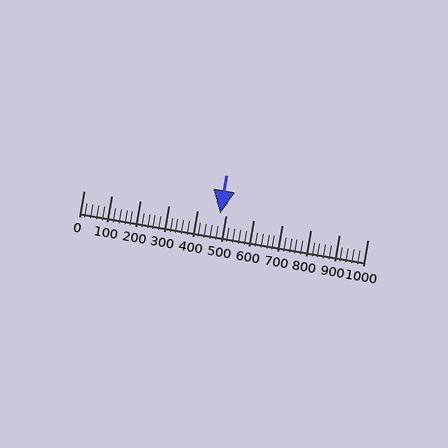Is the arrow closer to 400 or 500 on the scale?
The arrow is closer to 500.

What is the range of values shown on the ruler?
The ruler shows values from 0 to 1000.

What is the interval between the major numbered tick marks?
The major tick marks are spaced 100 units apart.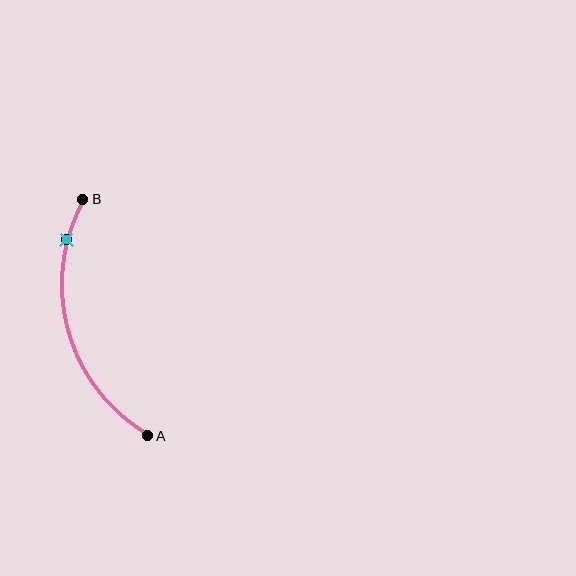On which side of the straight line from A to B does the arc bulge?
The arc bulges to the left of the straight line connecting A and B.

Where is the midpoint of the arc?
The arc midpoint is the point on the curve farthest from the straight line joining A and B. It sits to the left of that line.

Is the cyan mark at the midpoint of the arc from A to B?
No. The cyan mark lies on the arc but is closer to endpoint B. The arc midpoint would be at the point on the curve equidistant along the arc from both A and B.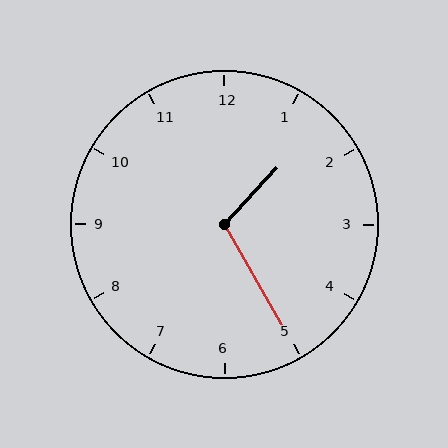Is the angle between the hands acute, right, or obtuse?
It is obtuse.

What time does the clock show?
1:25.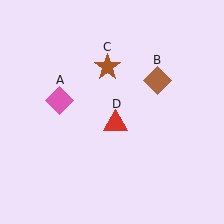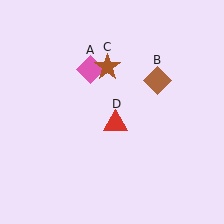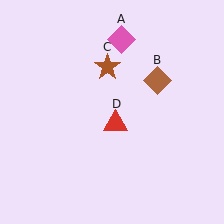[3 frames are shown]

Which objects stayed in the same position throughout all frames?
Brown diamond (object B) and brown star (object C) and red triangle (object D) remained stationary.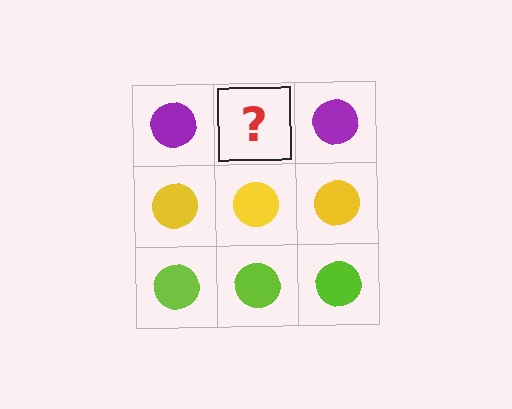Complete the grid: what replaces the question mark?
The question mark should be replaced with a purple circle.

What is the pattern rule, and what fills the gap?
The rule is that each row has a consistent color. The gap should be filled with a purple circle.